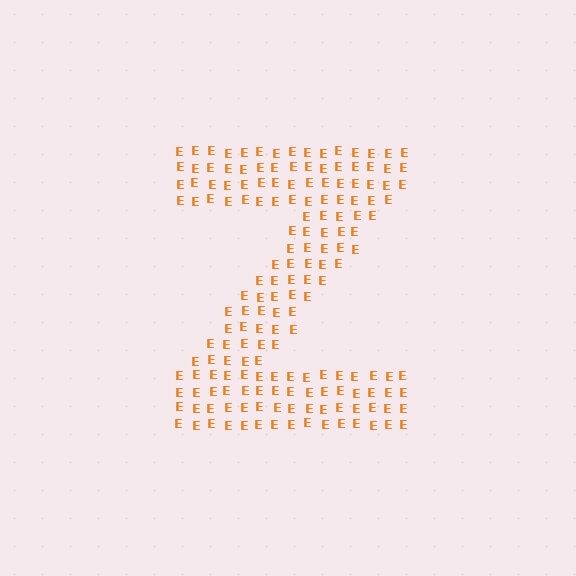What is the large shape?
The large shape is the letter Z.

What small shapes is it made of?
It is made of small letter E's.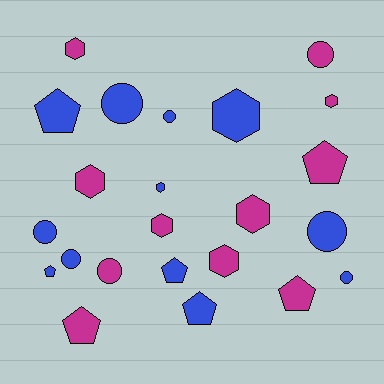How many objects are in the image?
There are 23 objects.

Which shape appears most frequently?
Hexagon, with 8 objects.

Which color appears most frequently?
Blue, with 12 objects.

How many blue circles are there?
There are 6 blue circles.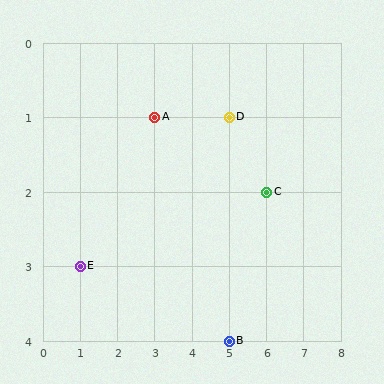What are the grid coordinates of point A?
Point A is at grid coordinates (3, 1).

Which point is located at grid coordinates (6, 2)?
Point C is at (6, 2).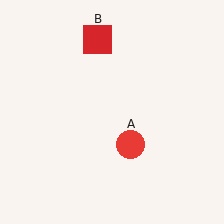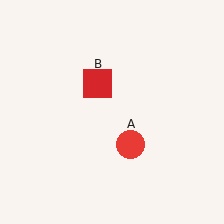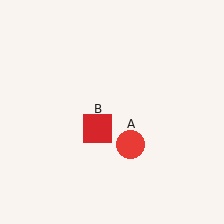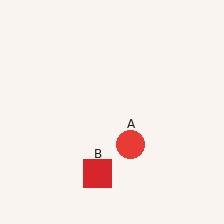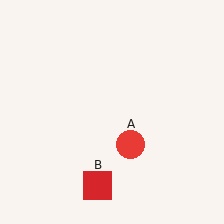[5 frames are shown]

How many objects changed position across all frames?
1 object changed position: red square (object B).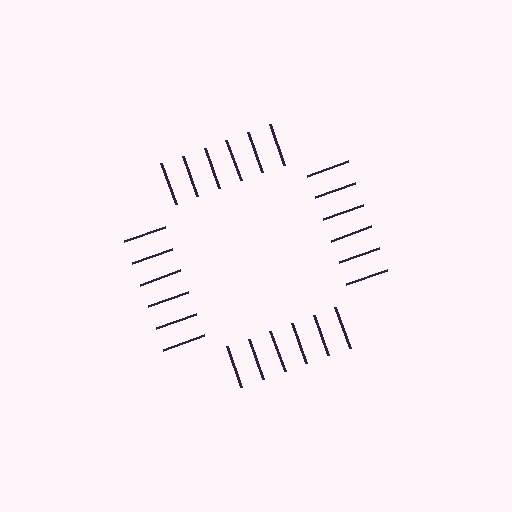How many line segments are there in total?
24 — 6 along each of the 4 edges.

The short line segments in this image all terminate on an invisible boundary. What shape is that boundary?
An illusory square — the line segments terminate on its edges but no continuous stroke is drawn.